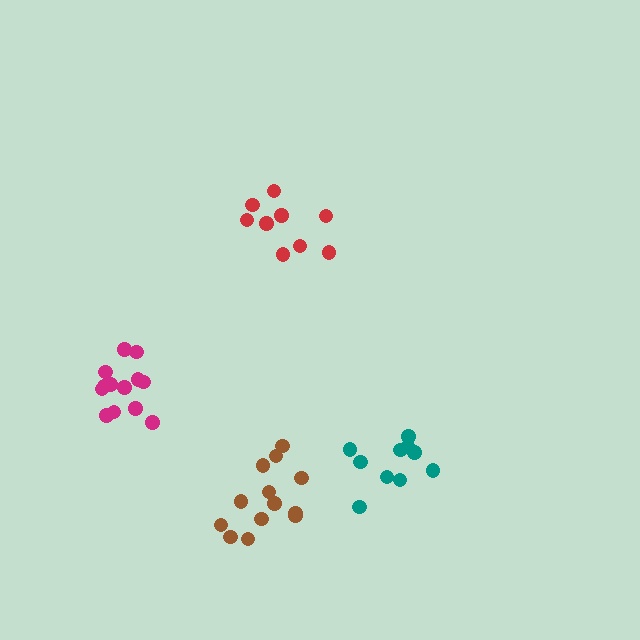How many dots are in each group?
Group 1: 13 dots, Group 2: 9 dots, Group 3: 10 dots, Group 4: 13 dots (45 total).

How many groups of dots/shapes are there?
There are 4 groups.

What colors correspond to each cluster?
The clusters are colored: magenta, red, teal, brown.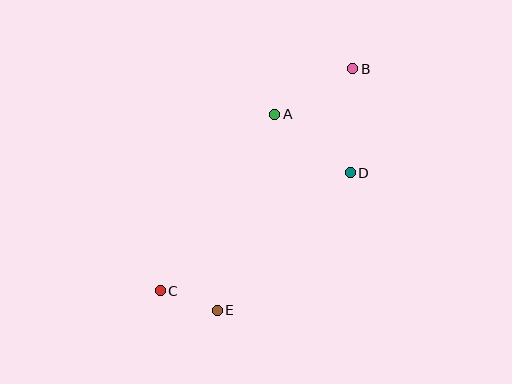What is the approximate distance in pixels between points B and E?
The distance between B and E is approximately 277 pixels.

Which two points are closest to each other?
Points C and E are closest to each other.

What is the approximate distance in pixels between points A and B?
The distance between A and B is approximately 90 pixels.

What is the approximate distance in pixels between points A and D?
The distance between A and D is approximately 96 pixels.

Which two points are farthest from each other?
Points B and C are farthest from each other.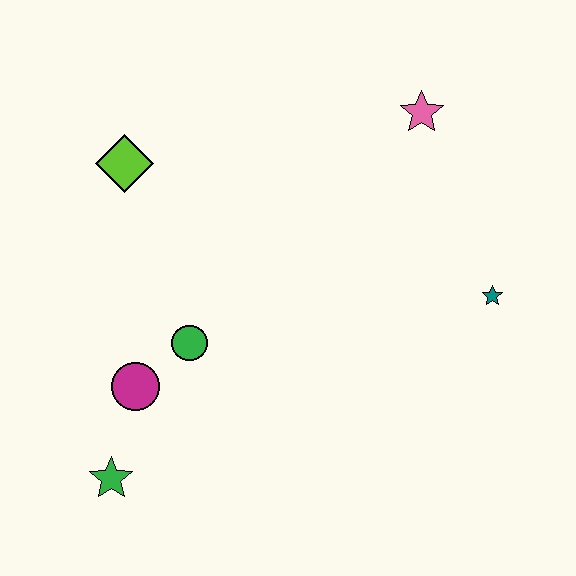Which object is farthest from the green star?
The pink star is farthest from the green star.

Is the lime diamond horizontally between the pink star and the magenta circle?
No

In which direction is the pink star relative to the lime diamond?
The pink star is to the right of the lime diamond.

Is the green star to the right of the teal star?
No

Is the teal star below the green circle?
No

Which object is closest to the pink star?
The teal star is closest to the pink star.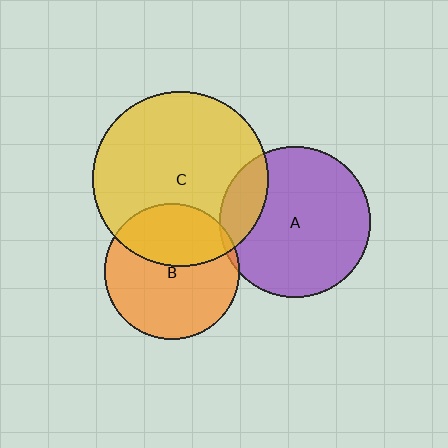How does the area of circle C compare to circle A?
Approximately 1.3 times.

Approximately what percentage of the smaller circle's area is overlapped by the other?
Approximately 5%.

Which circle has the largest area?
Circle C (yellow).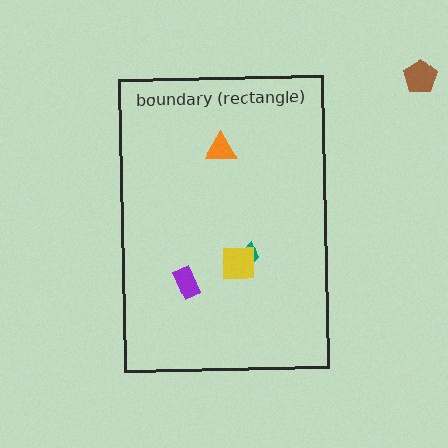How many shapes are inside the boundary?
4 inside, 1 outside.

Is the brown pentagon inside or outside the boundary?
Outside.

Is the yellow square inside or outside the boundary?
Inside.